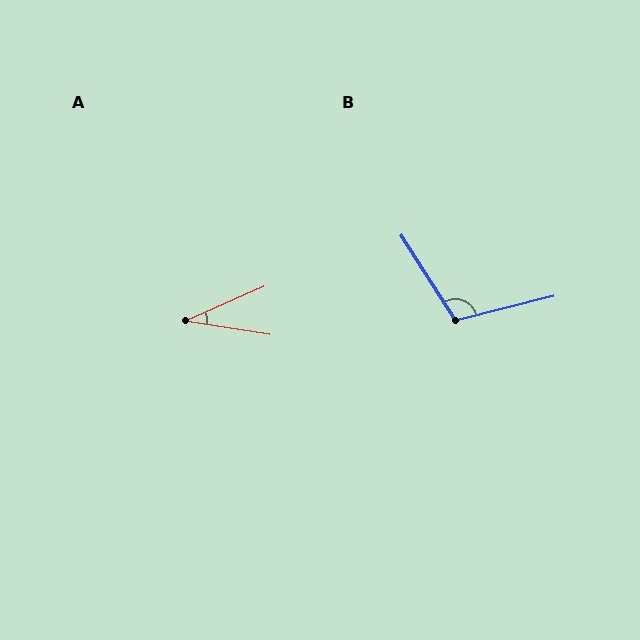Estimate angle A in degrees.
Approximately 33 degrees.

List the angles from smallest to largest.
A (33°), B (108°).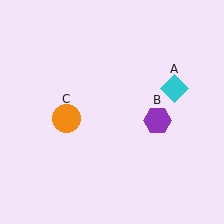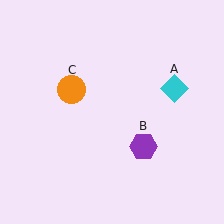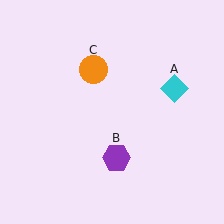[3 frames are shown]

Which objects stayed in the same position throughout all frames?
Cyan diamond (object A) remained stationary.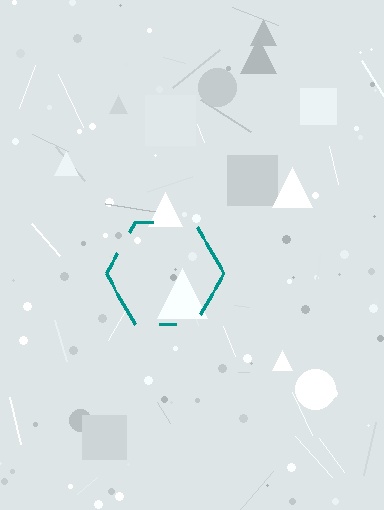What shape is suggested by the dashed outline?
The dashed outline suggests a hexagon.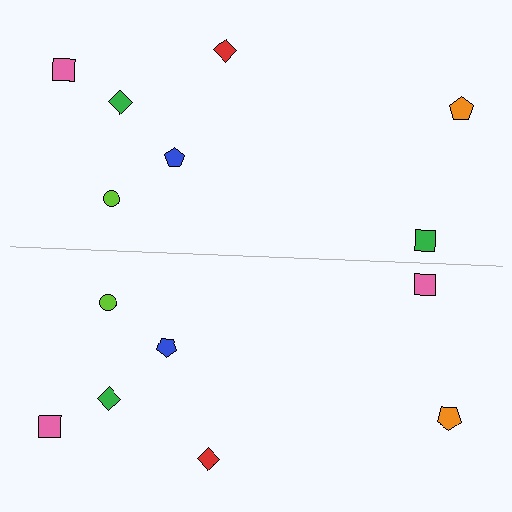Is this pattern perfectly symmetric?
No, the pattern is not perfectly symmetric. The pink square on the bottom side breaks the symmetry — its mirror counterpart is green.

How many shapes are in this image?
There are 14 shapes in this image.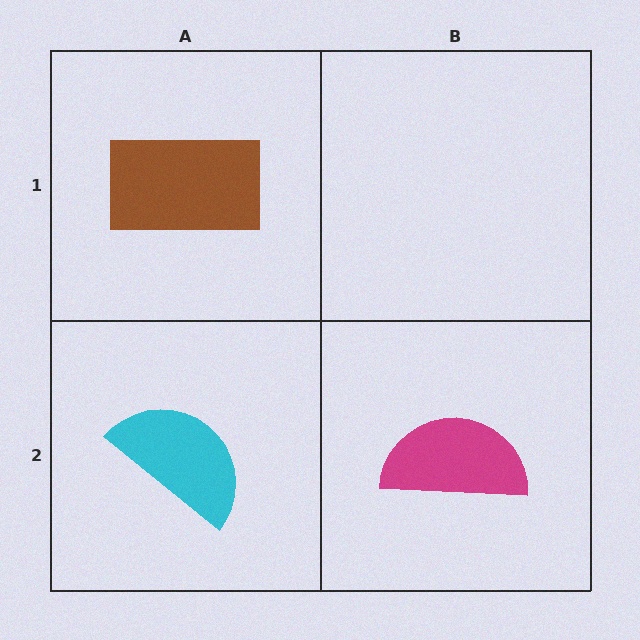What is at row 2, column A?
A cyan semicircle.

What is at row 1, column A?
A brown rectangle.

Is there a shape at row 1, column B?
No, that cell is empty.